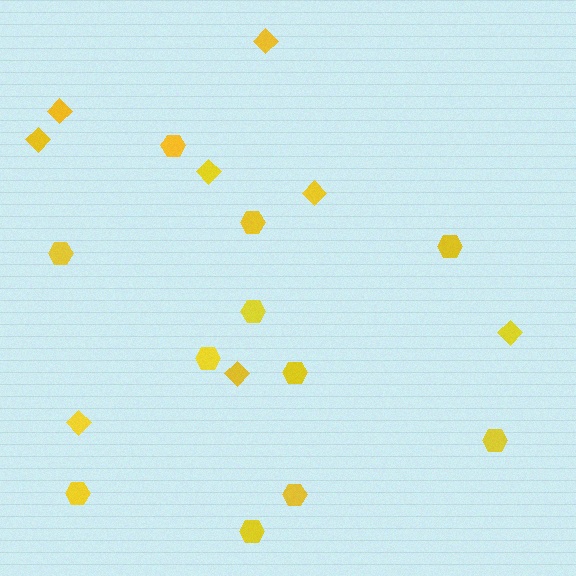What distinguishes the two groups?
There are 2 groups: one group of hexagons (11) and one group of diamonds (8).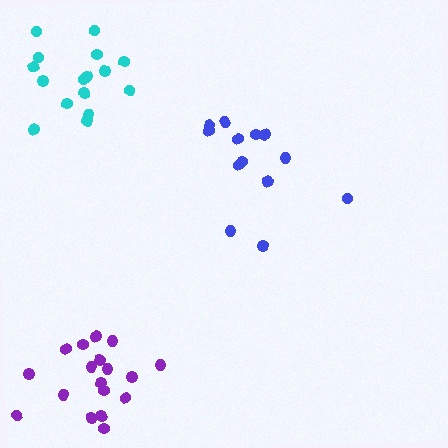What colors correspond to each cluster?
The clusters are colored: cyan, purple, blue.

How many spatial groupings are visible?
There are 3 spatial groupings.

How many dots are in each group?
Group 1: 16 dots, Group 2: 18 dots, Group 3: 13 dots (47 total).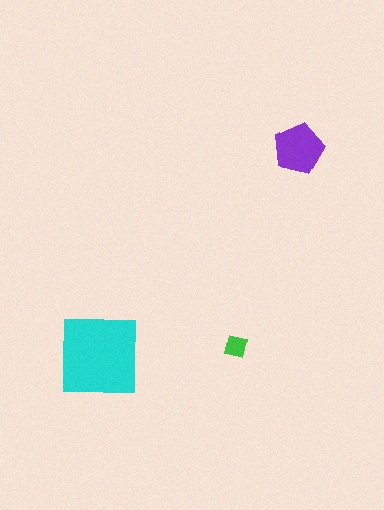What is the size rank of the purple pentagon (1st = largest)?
2nd.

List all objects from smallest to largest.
The green square, the purple pentagon, the cyan square.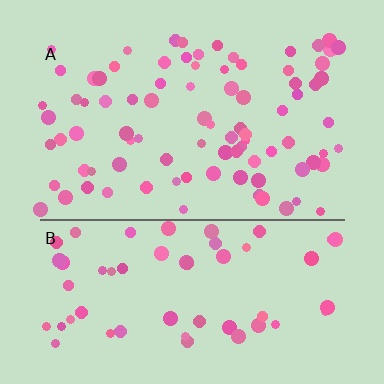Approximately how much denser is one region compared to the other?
Approximately 1.5× — region A over region B.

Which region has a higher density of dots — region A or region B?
A (the top).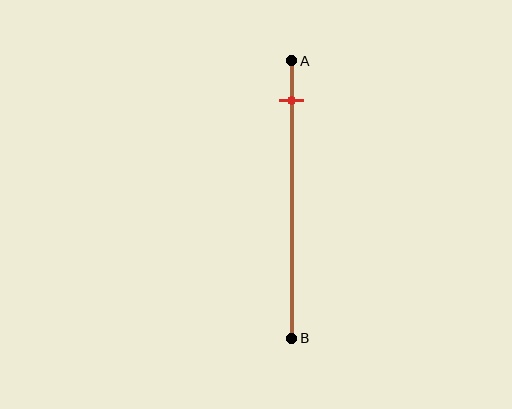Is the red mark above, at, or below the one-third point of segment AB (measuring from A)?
The red mark is above the one-third point of segment AB.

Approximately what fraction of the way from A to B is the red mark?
The red mark is approximately 15% of the way from A to B.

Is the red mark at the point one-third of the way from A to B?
No, the mark is at about 15% from A, not at the 33% one-third point.